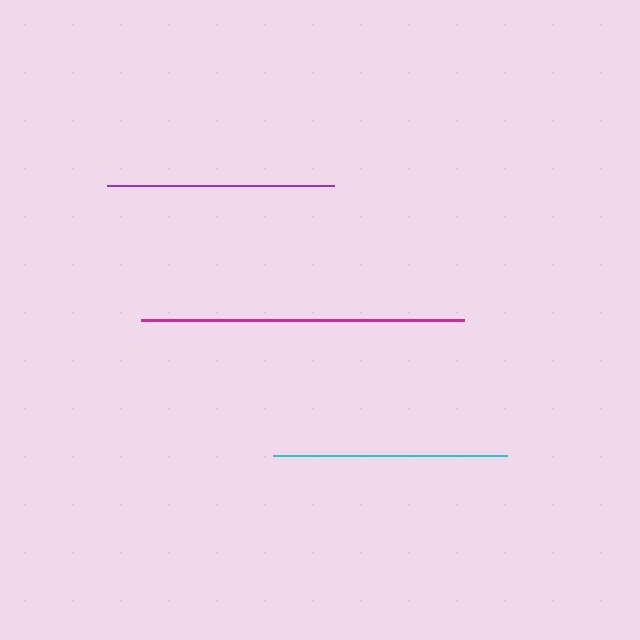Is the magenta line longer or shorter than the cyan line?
The magenta line is longer than the cyan line.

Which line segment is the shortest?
The purple line is the shortest at approximately 227 pixels.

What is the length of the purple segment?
The purple segment is approximately 227 pixels long.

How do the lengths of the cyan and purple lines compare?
The cyan and purple lines are approximately the same length.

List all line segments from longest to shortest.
From longest to shortest: magenta, cyan, purple.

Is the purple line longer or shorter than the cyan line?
The cyan line is longer than the purple line.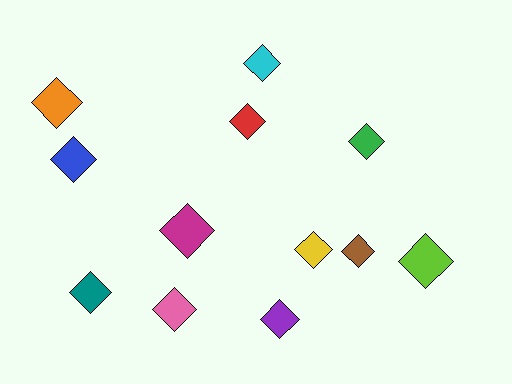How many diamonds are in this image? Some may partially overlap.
There are 12 diamonds.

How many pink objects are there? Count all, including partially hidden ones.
There is 1 pink object.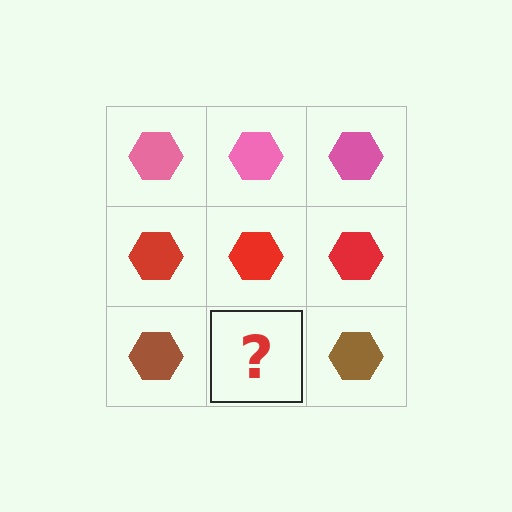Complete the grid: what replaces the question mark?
The question mark should be replaced with a brown hexagon.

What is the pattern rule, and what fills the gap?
The rule is that each row has a consistent color. The gap should be filled with a brown hexagon.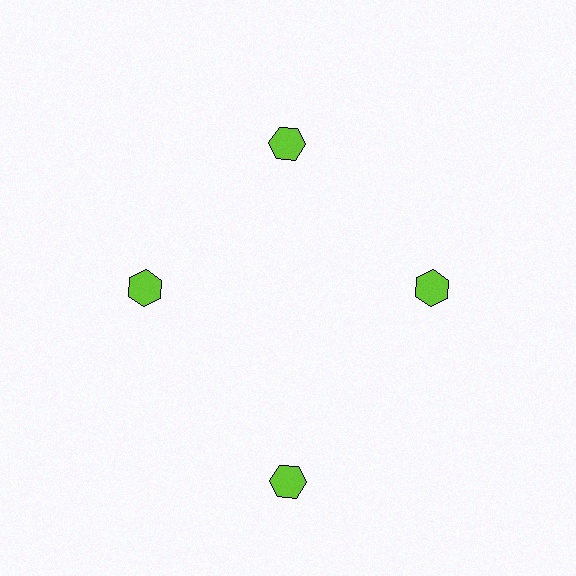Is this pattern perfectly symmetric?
No. The 4 lime hexagons are arranged in a ring, but one element near the 6 o'clock position is pushed outward from the center, breaking the 4-fold rotational symmetry.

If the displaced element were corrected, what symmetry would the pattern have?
It would have 4-fold rotational symmetry — the pattern would map onto itself every 90 degrees.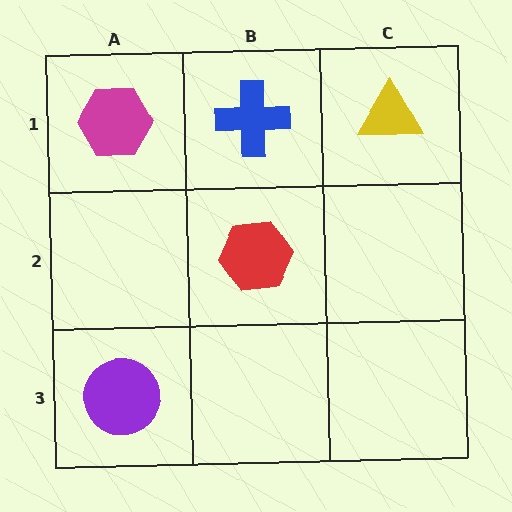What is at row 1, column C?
A yellow triangle.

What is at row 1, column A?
A magenta hexagon.